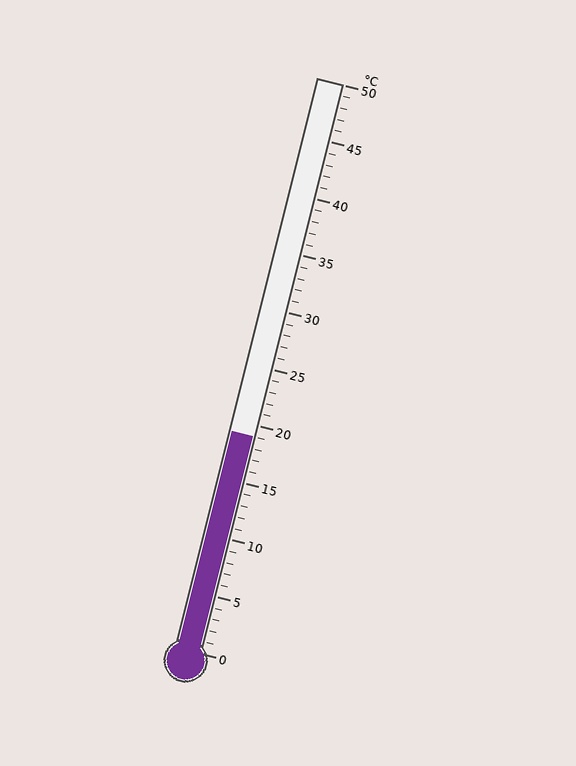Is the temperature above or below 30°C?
The temperature is below 30°C.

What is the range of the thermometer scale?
The thermometer scale ranges from 0°C to 50°C.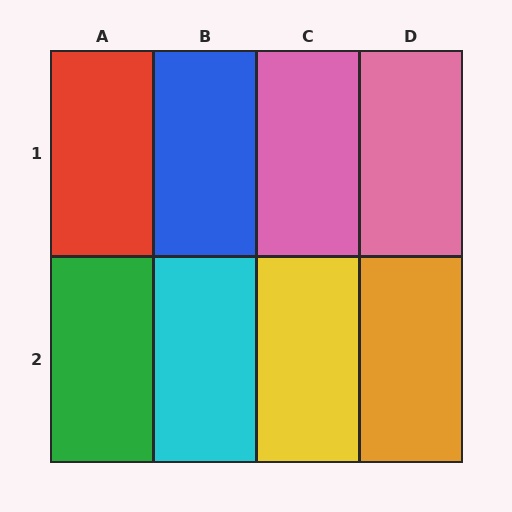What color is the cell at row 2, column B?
Cyan.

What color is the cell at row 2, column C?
Yellow.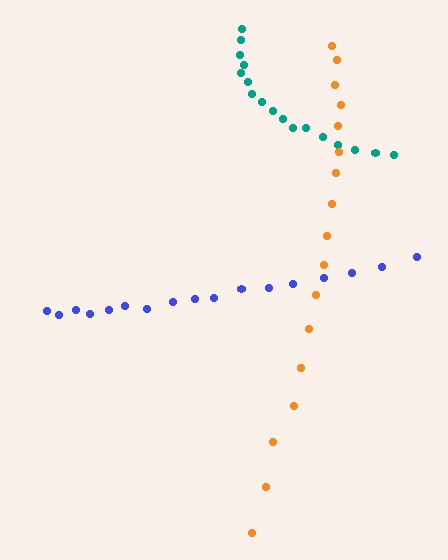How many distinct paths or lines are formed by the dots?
There are 3 distinct paths.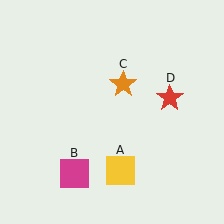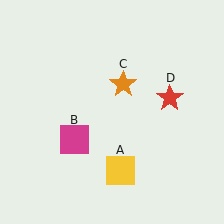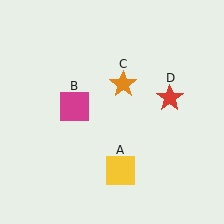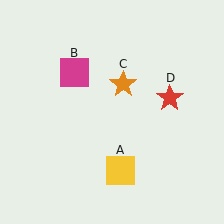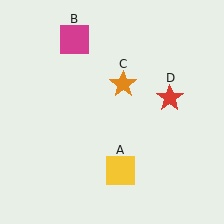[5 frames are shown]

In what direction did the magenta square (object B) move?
The magenta square (object B) moved up.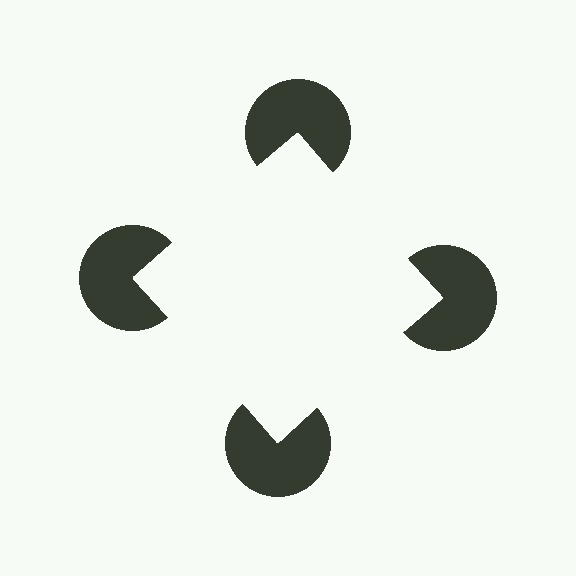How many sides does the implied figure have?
4 sides.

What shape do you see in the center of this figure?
An illusory square — its edges are inferred from the aligned wedge cuts in the pac-man discs, not physically drawn.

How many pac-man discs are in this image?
There are 4 — one at each vertex of the illusory square.